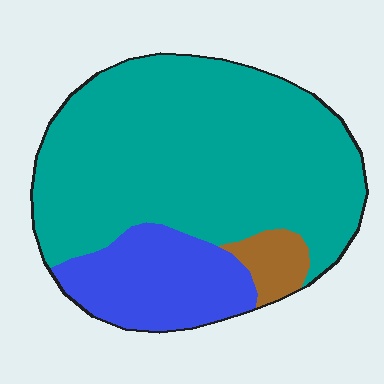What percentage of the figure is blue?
Blue covers 21% of the figure.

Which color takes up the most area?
Teal, at roughly 75%.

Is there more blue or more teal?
Teal.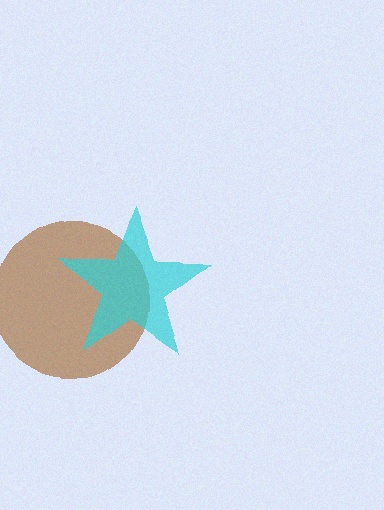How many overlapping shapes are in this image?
There are 2 overlapping shapes in the image.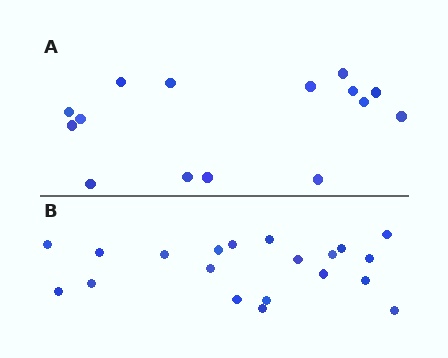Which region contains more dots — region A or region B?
Region B (the bottom region) has more dots.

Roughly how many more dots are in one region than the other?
Region B has about 5 more dots than region A.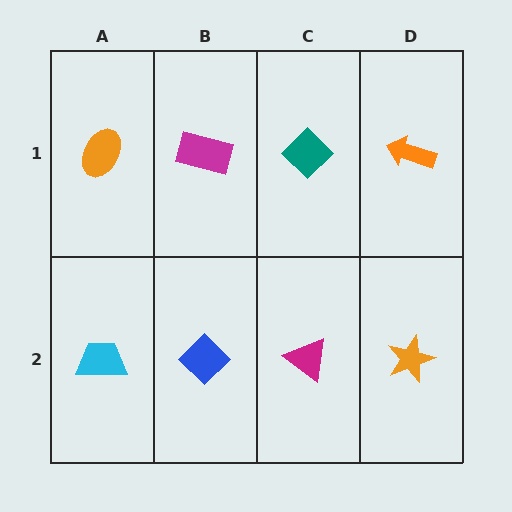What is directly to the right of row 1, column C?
An orange arrow.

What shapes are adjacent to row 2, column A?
An orange ellipse (row 1, column A), a blue diamond (row 2, column B).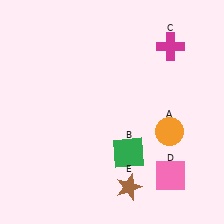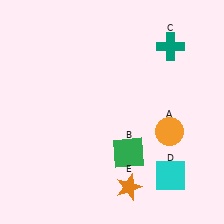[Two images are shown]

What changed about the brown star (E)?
In Image 1, E is brown. In Image 2, it changed to orange.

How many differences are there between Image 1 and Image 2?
There are 3 differences between the two images.